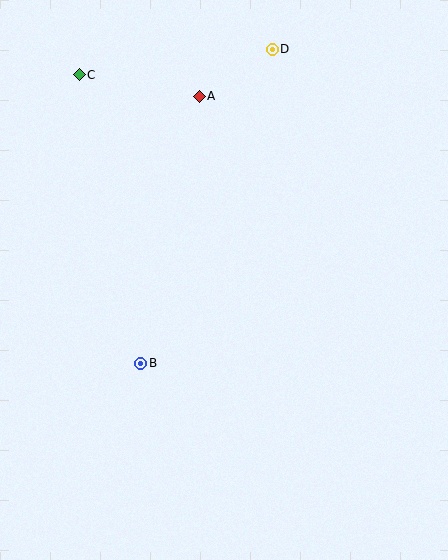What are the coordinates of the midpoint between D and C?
The midpoint between D and C is at (176, 62).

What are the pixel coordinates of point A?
Point A is at (199, 96).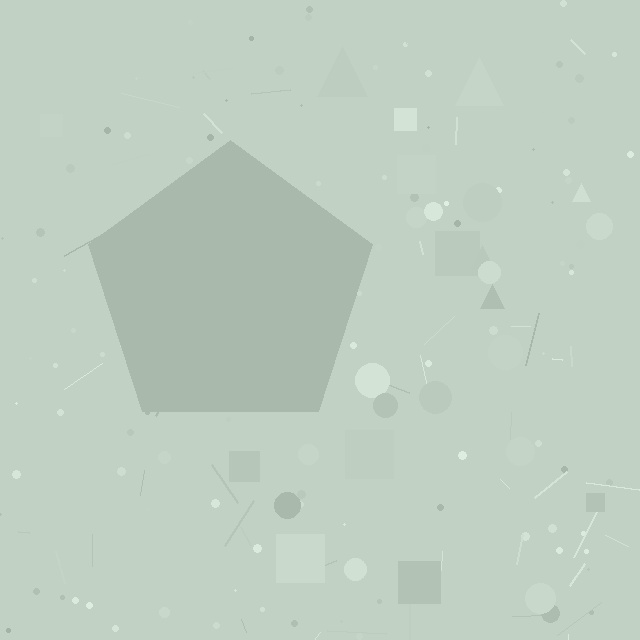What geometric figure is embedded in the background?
A pentagon is embedded in the background.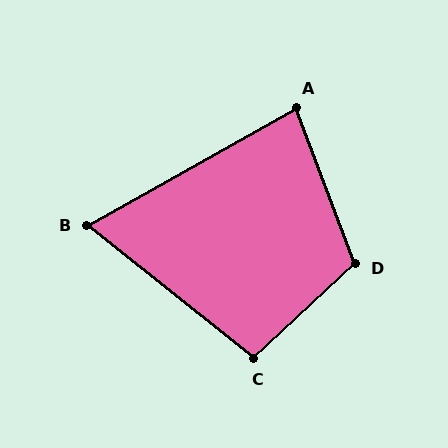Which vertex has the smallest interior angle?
B, at approximately 68 degrees.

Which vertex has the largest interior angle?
D, at approximately 112 degrees.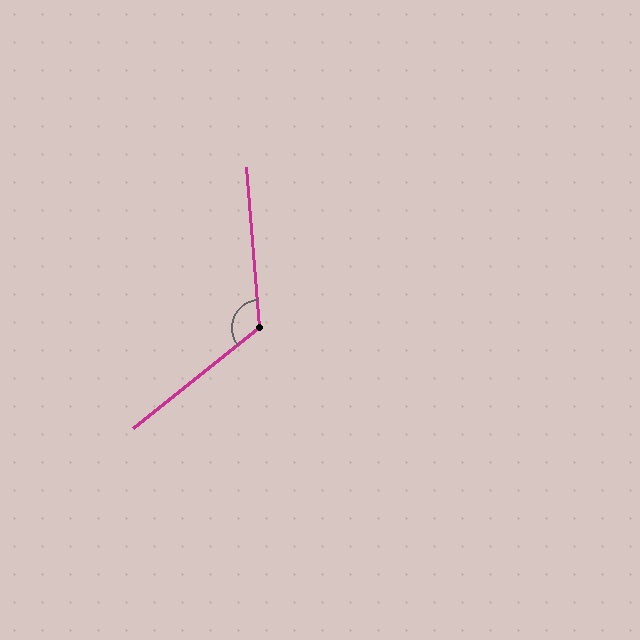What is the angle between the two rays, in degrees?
Approximately 124 degrees.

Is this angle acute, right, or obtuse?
It is obtuse.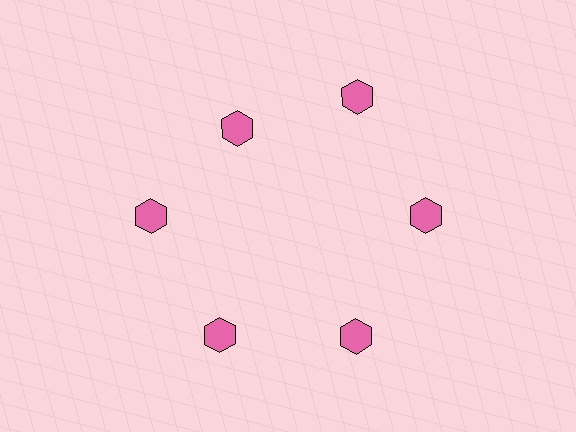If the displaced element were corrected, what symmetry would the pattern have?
It would have 6-fold rotational symmetry — the pattern would map onto itself every 60 degrees.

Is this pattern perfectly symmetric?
No. The 6 pink hexagons are arranged in a ring, but one element near the 11 o'clock position is pulled inward toward the center, breaking the 6-fold rotational symmetry.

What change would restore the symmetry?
The symmetry would be restored by moving it outward, back onto the ring so that all 6 hexagons sit at equal angles and equal distance from the center.